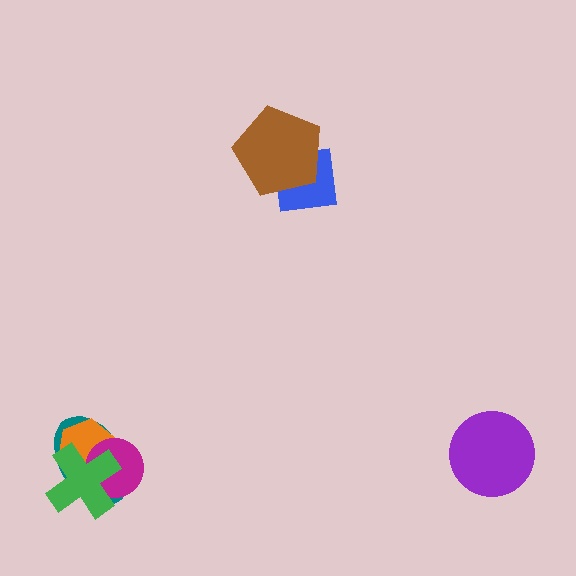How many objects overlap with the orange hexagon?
3 objects overlap with the orange hexagon.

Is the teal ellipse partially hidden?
Yes, it is partially covered by another shape.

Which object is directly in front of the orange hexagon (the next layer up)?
The magenta circle is directly in front of the orange hexagon.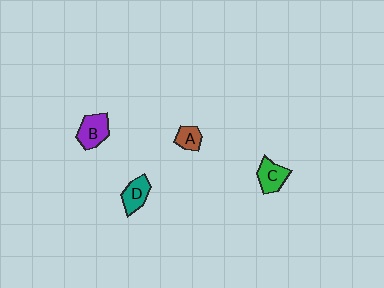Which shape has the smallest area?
Shape A (brown).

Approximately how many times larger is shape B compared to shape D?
Approximately 1.2 times.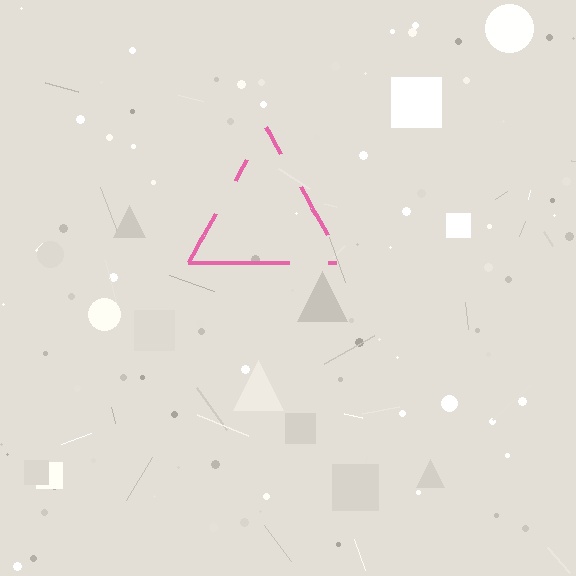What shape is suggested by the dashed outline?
The dashed outline suggests a triangle.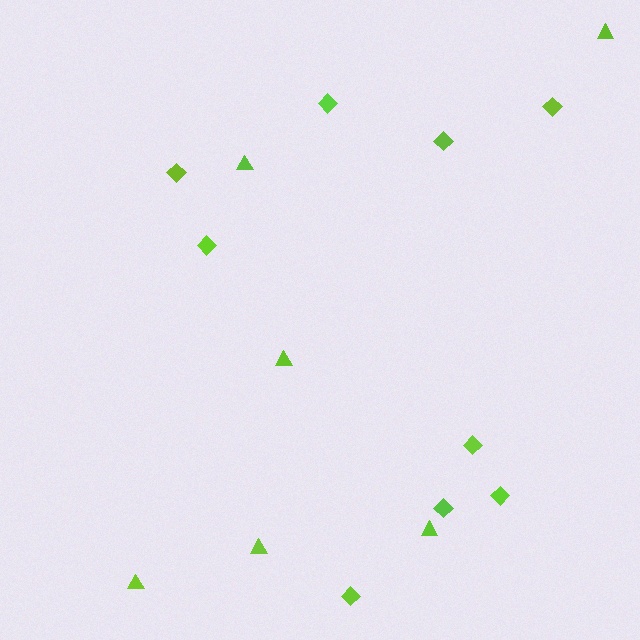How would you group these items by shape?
There are 2 groups: one group of diamonds (9) and one group of triangles (6).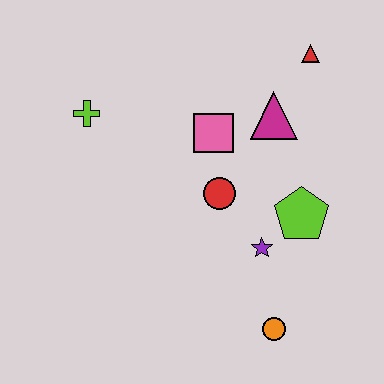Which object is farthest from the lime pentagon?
The lime cross is farthest from the lime pentagon.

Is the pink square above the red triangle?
No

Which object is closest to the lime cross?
The pink square is closest to the lime cross.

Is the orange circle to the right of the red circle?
Yes